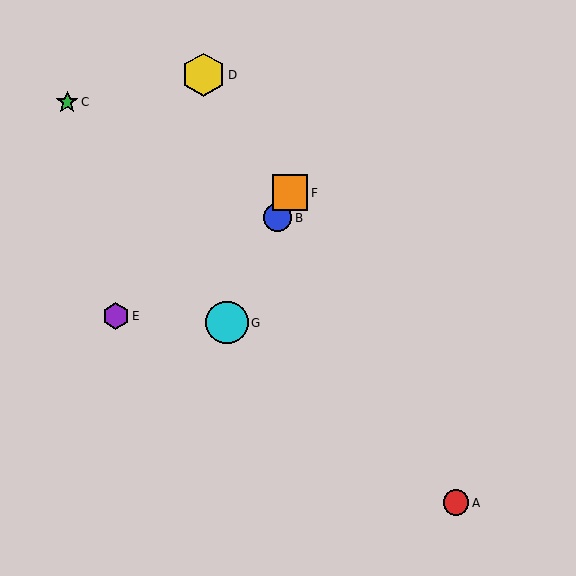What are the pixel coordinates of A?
Object A is at (456, 503).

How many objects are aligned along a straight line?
3 objects (B, F, G) are aligned along a straight line.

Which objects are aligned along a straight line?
Objects B, F, G are aligned along a straight line.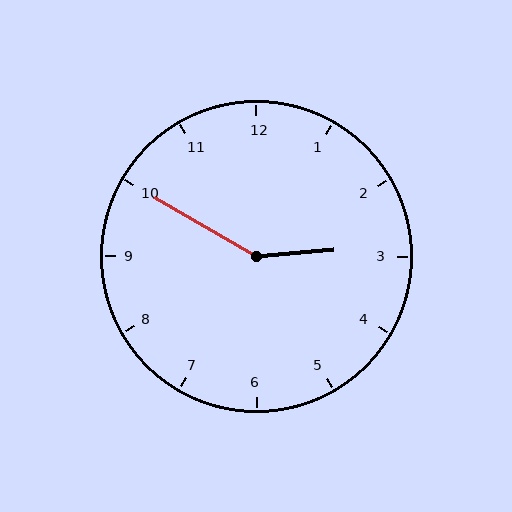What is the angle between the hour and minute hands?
Approximately 145 degrees.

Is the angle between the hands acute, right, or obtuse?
It is obtuse.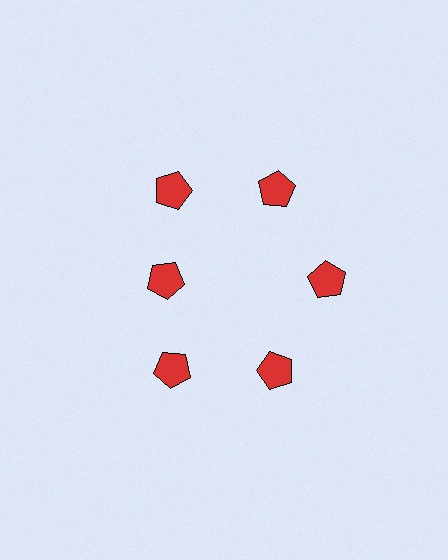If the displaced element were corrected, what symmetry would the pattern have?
It would have 6-fold rotational symmetry — the pattern would map onto itself every 60 degrees.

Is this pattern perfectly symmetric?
No. The 6 red pentagons are arranged in a ring, but one element near the 9 o'clock position is pulled inward toward the center, breaking the 6-fold rotational symmetry.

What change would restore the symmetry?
The symmetry would be restored by moving it outward, back onto the ring so that all 6 pentagons sit at equal angles and equal distance from the center.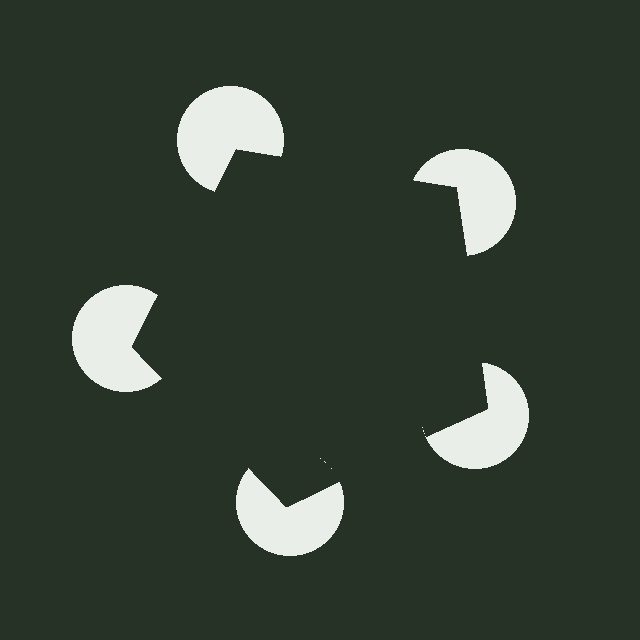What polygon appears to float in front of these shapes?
An illusory pentagon — its edges are inferred from the aligned wedge cuts in the pac-man discs, not physically drawn.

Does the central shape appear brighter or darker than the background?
It typically appears slightly darker than the background, even though no actual brightness change is drawn.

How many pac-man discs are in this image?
There are 5 — one at each vertex of the illusory pentagon.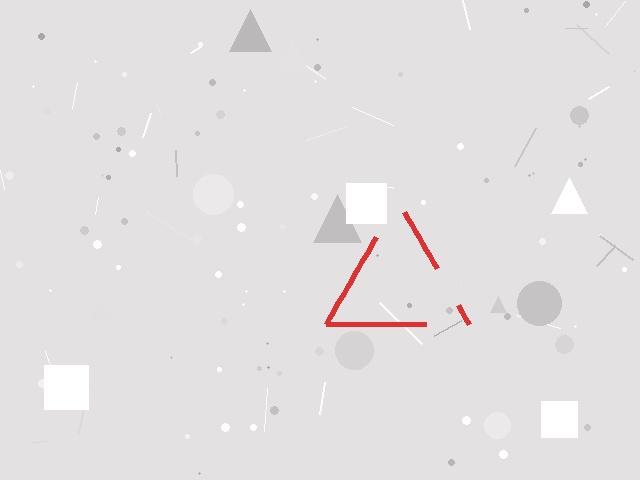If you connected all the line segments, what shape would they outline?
They would outline a triangle.